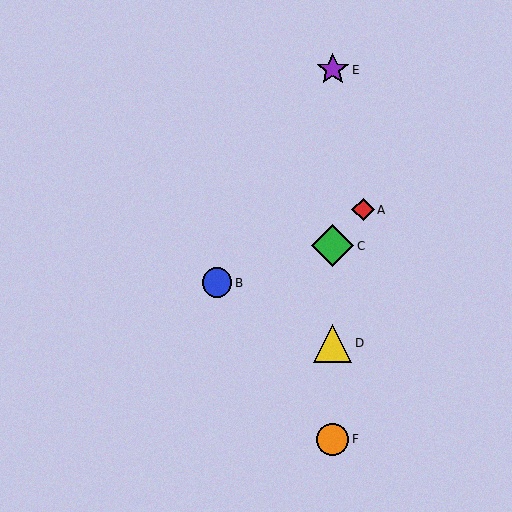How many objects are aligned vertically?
4 objects (C, D, E, F) are aligned vertically.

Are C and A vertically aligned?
No, C is at x≈333 and A is at x≈363.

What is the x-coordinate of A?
Object A is at x≈363.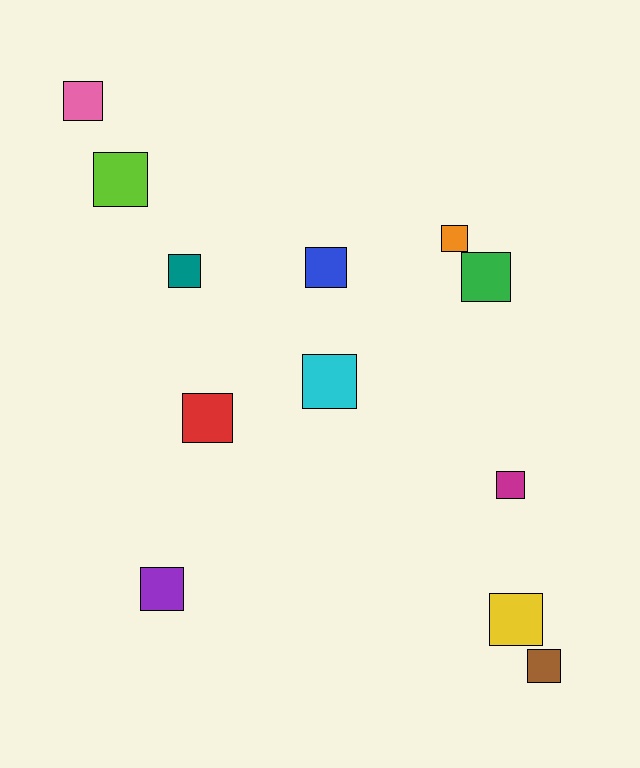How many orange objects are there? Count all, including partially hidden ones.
There is 1 orange object.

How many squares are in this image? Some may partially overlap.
There are 12 squares.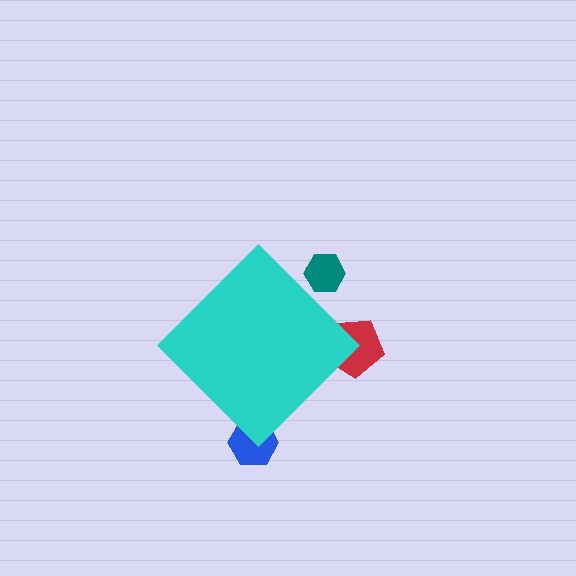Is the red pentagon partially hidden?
Yes, the red pentagon is partially hidden behind the cyan diamond.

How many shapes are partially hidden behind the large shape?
3 shapes are partially hidden.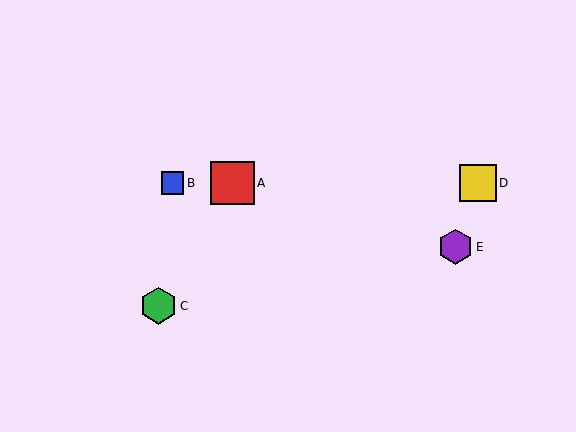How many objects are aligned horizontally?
3 objects (A, B, D) are aligned horizontally.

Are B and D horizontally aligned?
Yes, both are at y≈183.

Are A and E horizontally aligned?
No, A is at y≈183 and E is at y≈247.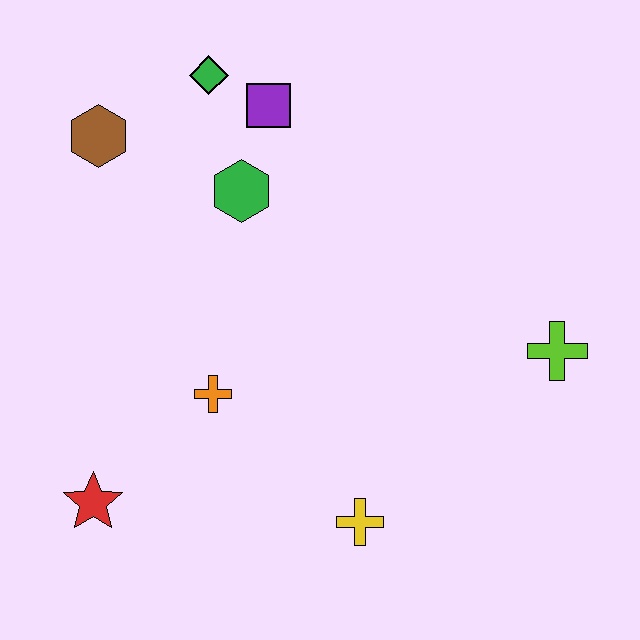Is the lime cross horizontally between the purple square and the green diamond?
No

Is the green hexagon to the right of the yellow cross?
No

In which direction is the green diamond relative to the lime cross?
The green diamond is to the left of the lime cross.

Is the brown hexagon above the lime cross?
Yes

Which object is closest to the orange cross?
The red star is closest to the orange cross.